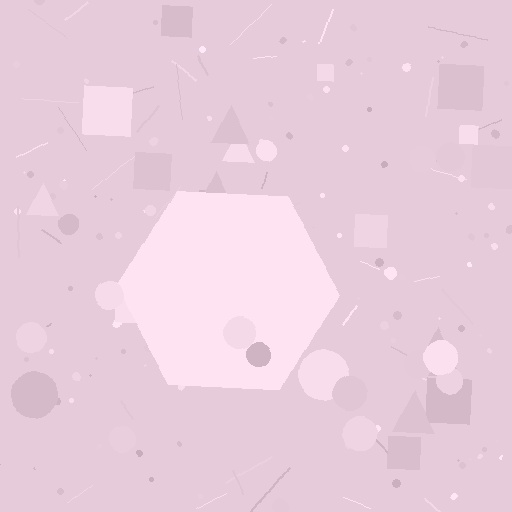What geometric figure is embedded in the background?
A hexagon is embedded in the background.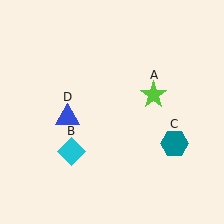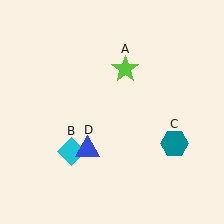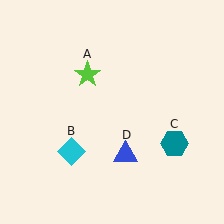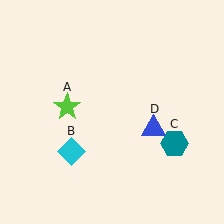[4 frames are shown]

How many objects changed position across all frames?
2 objects changed position: lime star (object A), blue triangle (object D).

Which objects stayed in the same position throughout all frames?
Cyan diamond (object B) and teal hexagon (object C) remained stationary.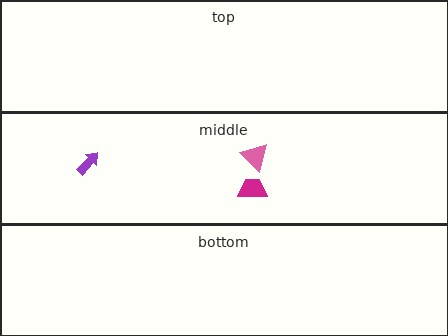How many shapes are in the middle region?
3.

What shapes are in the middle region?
The magenta trapezoid, the pink triangle, the purple arrow.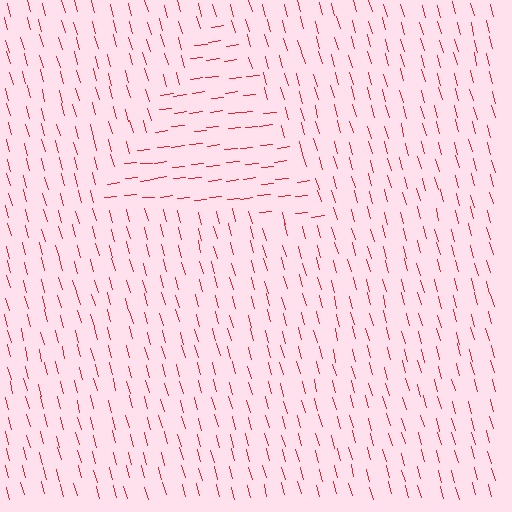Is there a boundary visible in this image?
Yes, there is a texture boundary formed by a change in line orientation.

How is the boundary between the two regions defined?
The boundary is defined purely by a change in line orientation (approximately 81 degrees difference). All lines are the same color and thickness.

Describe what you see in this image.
The image is filled with small red line segments. A triangle region in the image has lines oriented differently from the surrounding lines, creating a visible texture boundary.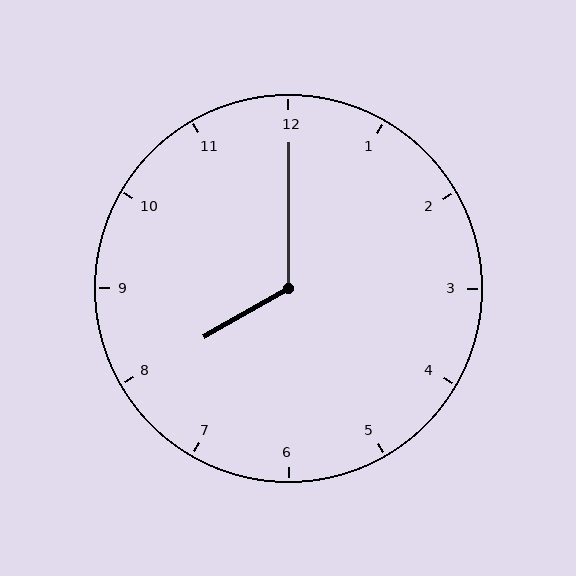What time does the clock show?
8:00.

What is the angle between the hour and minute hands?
Approximately 120 degrees.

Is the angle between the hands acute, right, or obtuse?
It is obtuse.